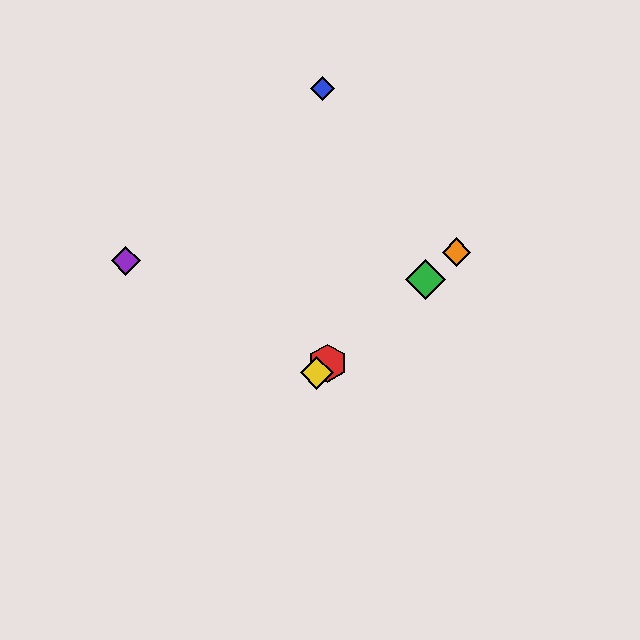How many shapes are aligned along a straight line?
4 shapes (the red hexagon, the green diamond, the yellow diamond, the orange diamond) are aligned along a straight line.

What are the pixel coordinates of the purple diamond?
The purple diamond is at (126, 261).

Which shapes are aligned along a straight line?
The red hexagon, the green diamond, the yellow diamond, the orange diamond are aligned along a straight line.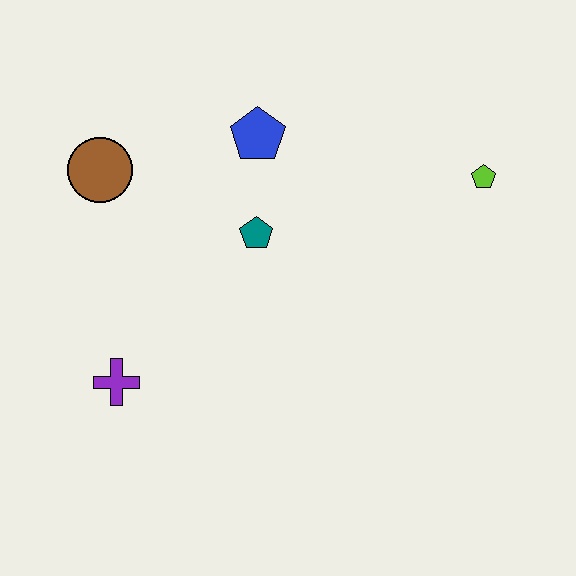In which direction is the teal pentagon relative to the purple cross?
The teal pentagon is above the purple cross.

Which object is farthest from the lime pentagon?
The purple cross is farthest from the lime pentagon.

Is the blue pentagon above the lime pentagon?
Yes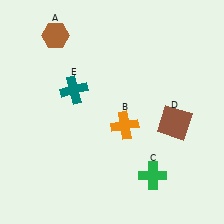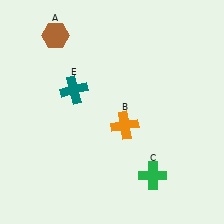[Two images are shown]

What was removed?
The brown square (D) was removed in Image 2.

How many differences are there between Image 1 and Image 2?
There is 1 difference between the two images.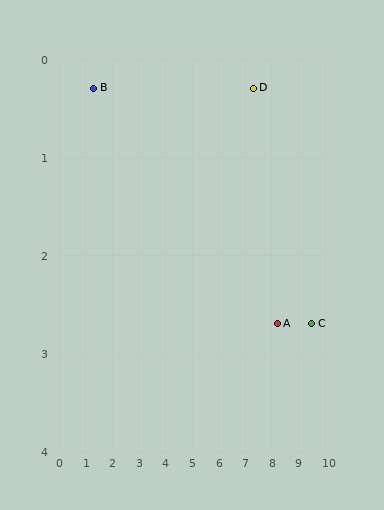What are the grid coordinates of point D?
Point D is at approximately (7.3, 0.3).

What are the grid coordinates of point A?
Point A is at approximately (8.2, 2.7).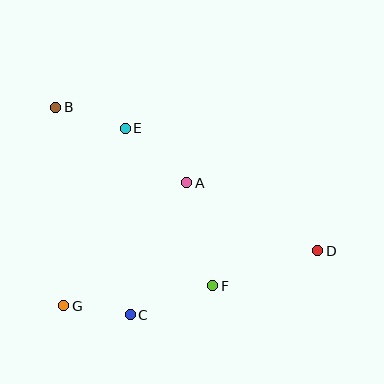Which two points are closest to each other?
Points C and G are closest to each other.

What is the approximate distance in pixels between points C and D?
The distance between C and D is approximately 198 pixels.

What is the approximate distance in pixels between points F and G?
The distance between F and G is approximately 150 pixels.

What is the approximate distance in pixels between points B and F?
The distance between B and F is approximately 238 pixels.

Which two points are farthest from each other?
Points B and D are farthest from each other.